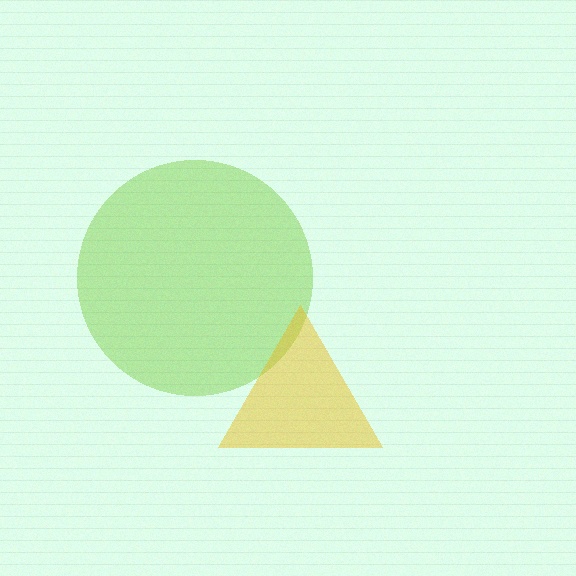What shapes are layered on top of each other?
The layered shapes are: a lime circle, a yellow triangle.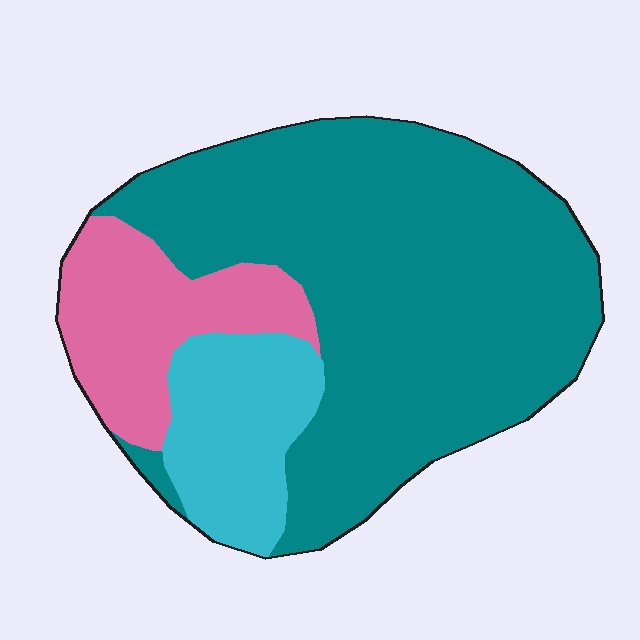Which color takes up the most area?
Teal, at roughly 65%.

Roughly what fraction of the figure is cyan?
Cyan covers 16% of the figure.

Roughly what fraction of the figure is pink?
Pink takes up about one sixth (1/6) of the figure.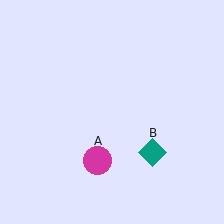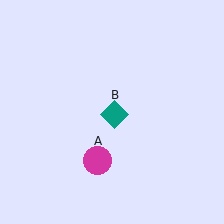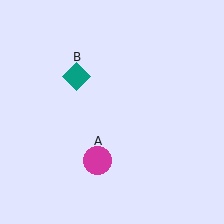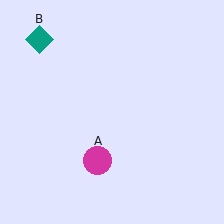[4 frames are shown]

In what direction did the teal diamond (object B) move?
The teal diamond (object B) moved up and to the left.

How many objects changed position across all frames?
1 object changed position: teal diamond (object B).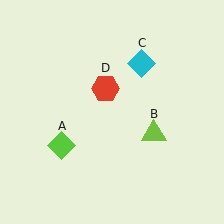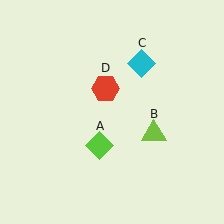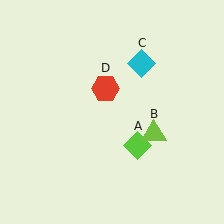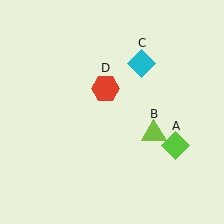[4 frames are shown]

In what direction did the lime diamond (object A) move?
The lime diamond (object A) moved right.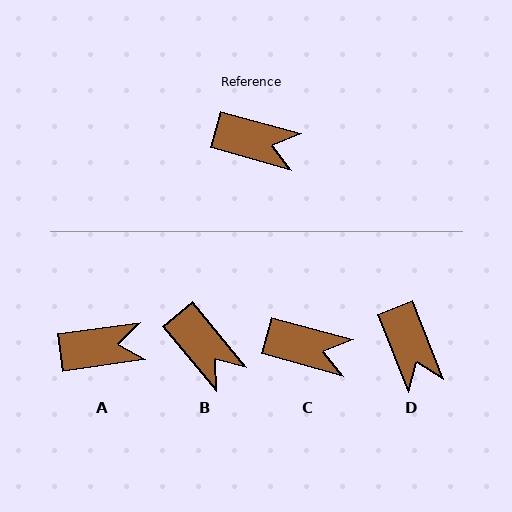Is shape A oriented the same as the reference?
No, it is off by about 23 degrees.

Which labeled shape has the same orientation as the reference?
C.